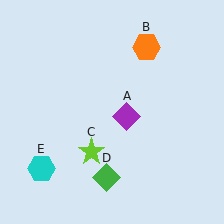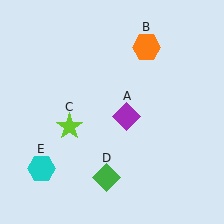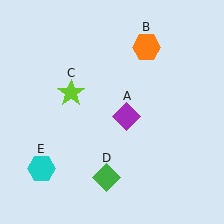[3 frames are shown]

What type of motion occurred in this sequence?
The lime star (object C) rotated clockwise around the center of the scene.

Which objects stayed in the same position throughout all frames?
Purple diamond (object A) and orange hexagon (object B) and green diamond (object D) and cyan hexagon (object E) remained stationary.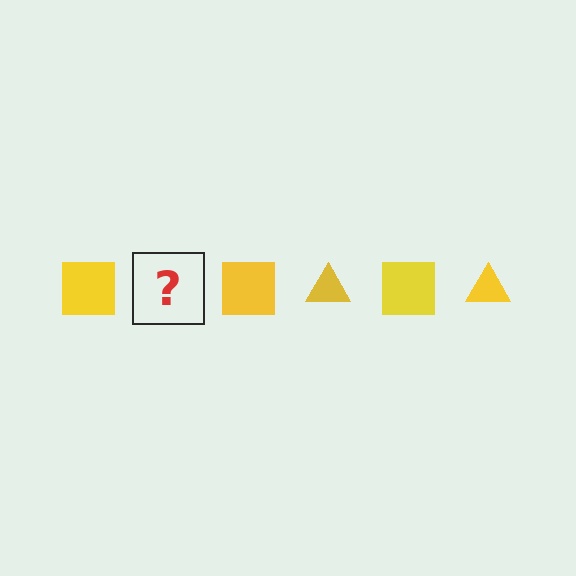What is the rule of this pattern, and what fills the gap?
The rule is that the pattern cycles through square, triangle shapes in yellow. The gap should be filled with a yellow triangle.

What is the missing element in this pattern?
The missing element is a yellow triangle.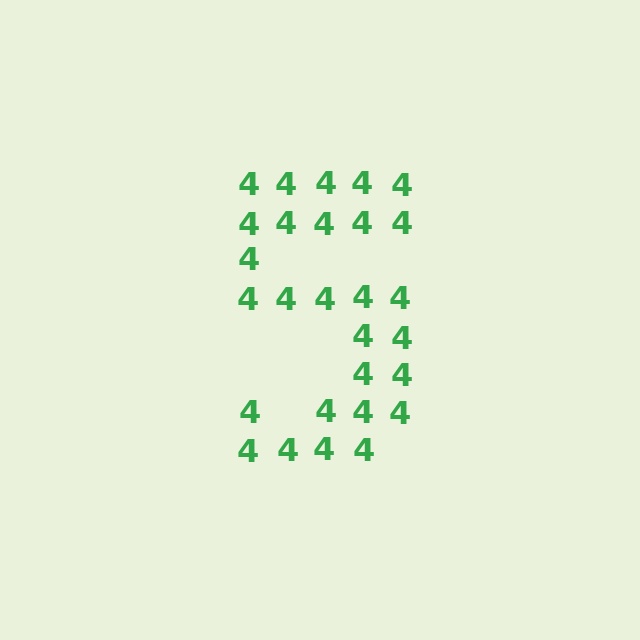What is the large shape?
The large shape is the digit 5.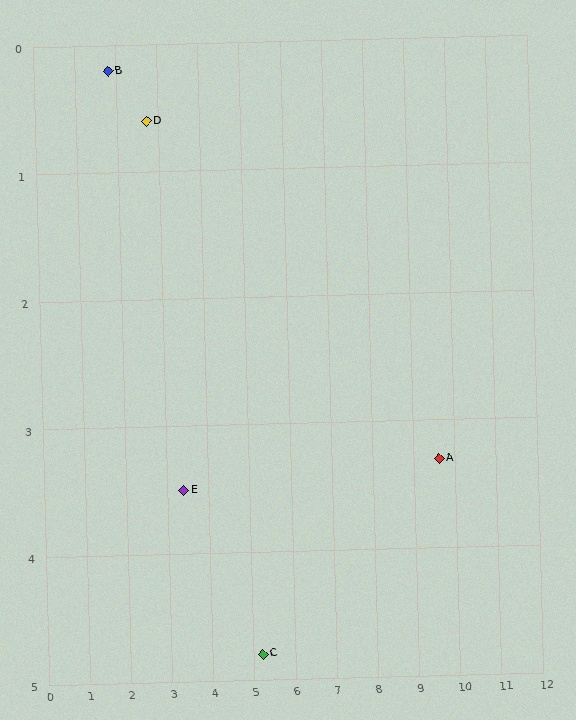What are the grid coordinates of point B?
Point B is at approximately (1.8, 0.2).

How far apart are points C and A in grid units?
Points C and A are about 4.6 grid units apart.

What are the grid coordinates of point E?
Point E is at approximately (3.4, 3.5).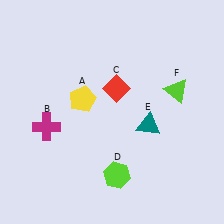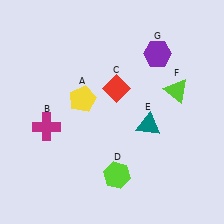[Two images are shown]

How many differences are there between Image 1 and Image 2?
There is 1 difference between the two images.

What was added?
A purple hexagon (G) was added in Image 2.